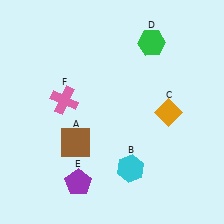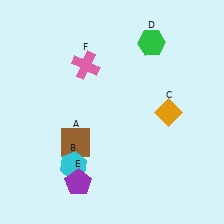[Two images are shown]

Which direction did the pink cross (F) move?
The pink cross (F) moved up.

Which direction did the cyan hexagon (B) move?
The cyan hexagon (B) moved left.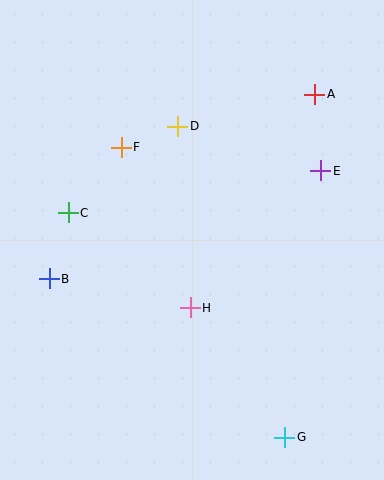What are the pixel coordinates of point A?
Point A is at (315, 94).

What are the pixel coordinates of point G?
Point G is at (285, 437).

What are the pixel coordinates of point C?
Point C is at (68, 213).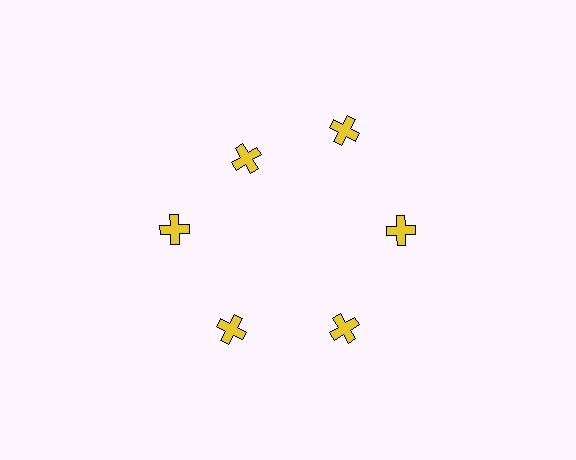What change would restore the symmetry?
The symmetry would be restored by moving it outward, back onto the ring so that all 6 crosses sit at equal angles and equal distance from the center.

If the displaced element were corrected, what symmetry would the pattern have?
It would have 6-fold rotational symmetry — the pattern would map onto itself every 60 degrees.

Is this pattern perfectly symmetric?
No. The 6 yellow crosses are arranged in a ring, but one element near the 11 o'clock position is pulled inward toward the center, breaking the 6-fold rotational symmetry.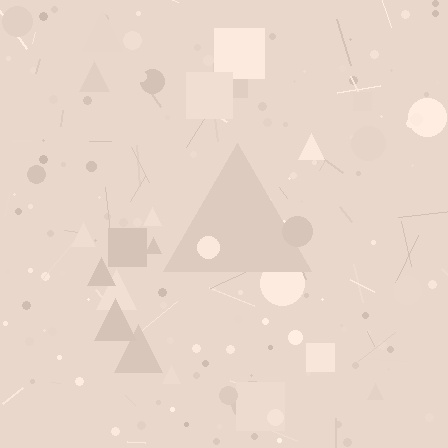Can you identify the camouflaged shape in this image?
The camouflaged shape is a triangle.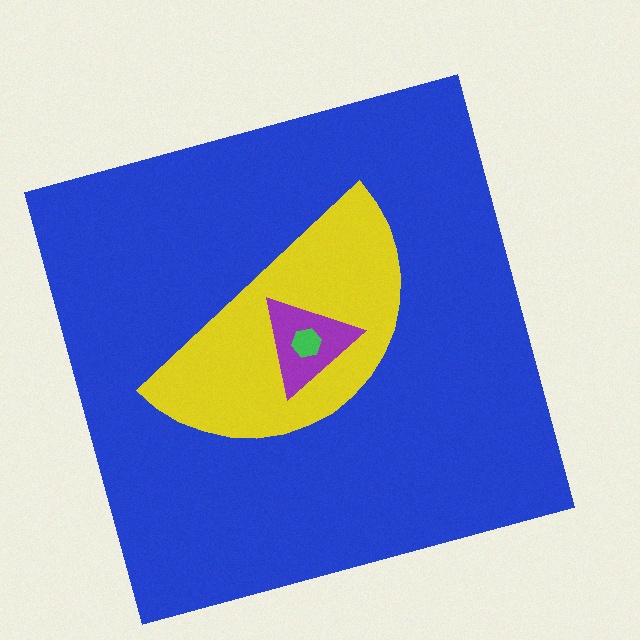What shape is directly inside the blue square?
The yellow semicircle.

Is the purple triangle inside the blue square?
Yes.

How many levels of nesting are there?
4.